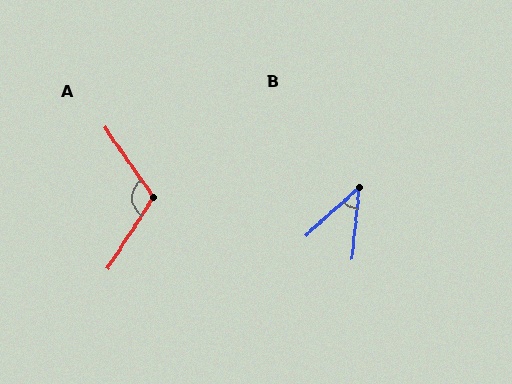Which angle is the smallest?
B, at approximately 42 degrees.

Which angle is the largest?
A, at approximately 113 degrees.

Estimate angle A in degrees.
Approximately 113 degrees.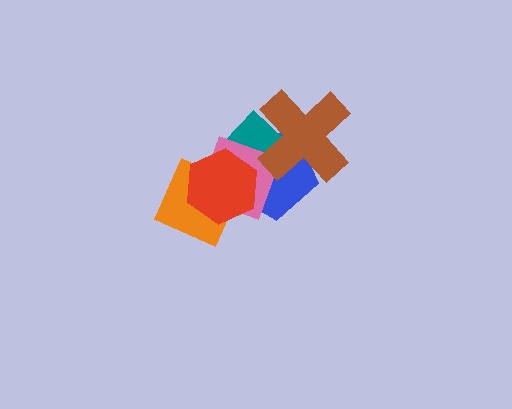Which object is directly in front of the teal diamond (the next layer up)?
The pink diamond is directly in front of the teal diamond.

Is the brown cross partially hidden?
No, no other shape covers it.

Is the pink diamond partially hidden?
Yes, it is partially covered by another shape.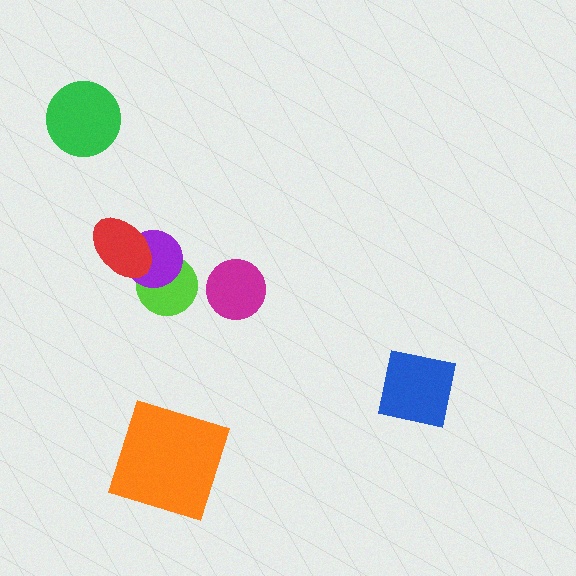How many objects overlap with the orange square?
0 objects overlap with the orange square.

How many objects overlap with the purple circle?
2 objects overlap with the purple circle.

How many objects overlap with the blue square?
0 objects overlap with the blue square.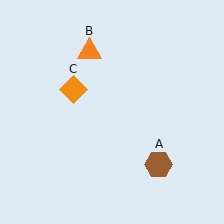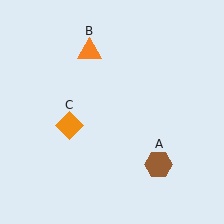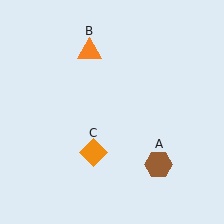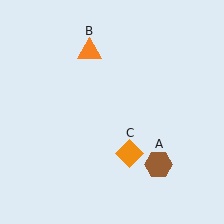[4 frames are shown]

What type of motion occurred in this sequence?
The orange diamond (object C) rotated counterclockwise around the center of the scene.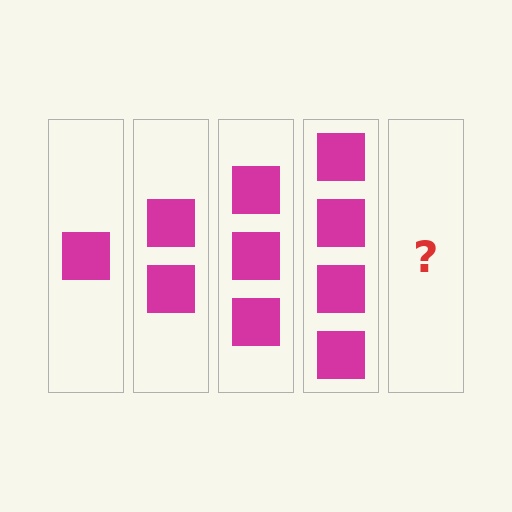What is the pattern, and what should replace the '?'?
The pattern is that each step adds one more square. The '?' should be 5 squares.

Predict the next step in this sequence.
The next step is 5 squares.